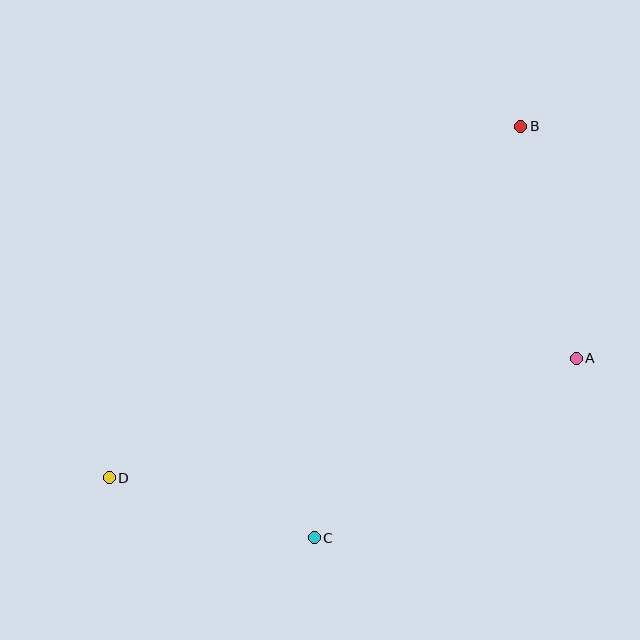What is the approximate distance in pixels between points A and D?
The distance between A and D is approximately 482 pixels.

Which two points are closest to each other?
Points C and D are closest to each other.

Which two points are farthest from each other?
Points B and D are farthest from each other.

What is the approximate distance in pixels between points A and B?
The distance between A and B is approximately 239 pixels.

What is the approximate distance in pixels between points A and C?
The distance between A and C is approximately 318 pixels.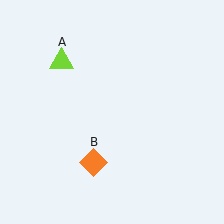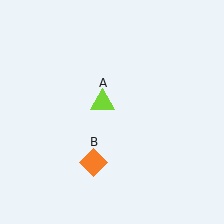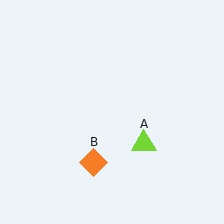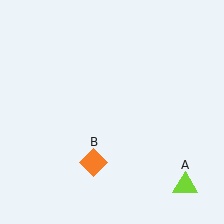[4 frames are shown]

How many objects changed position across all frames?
1 object changed position: lime triangle (object A).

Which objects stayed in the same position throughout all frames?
Orange diamond (object B) remained stationary.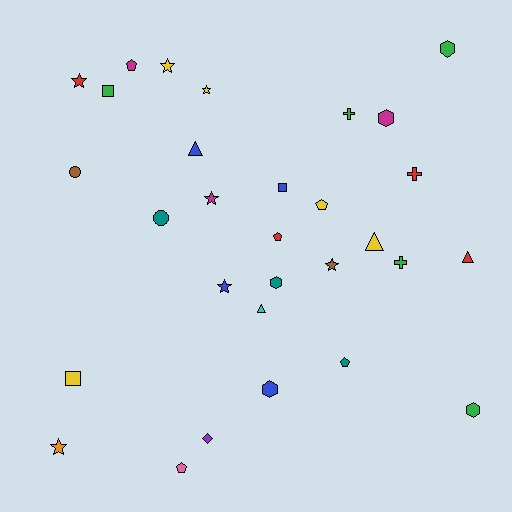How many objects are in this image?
There are 30 objects.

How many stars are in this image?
There are 7 stars.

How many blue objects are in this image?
There are 4 blue objects.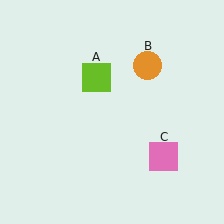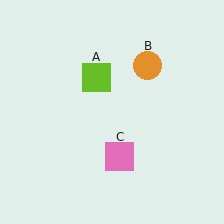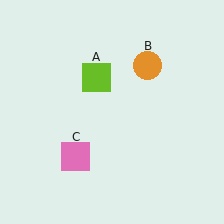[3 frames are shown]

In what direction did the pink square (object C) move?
The pink square (object C) moved left.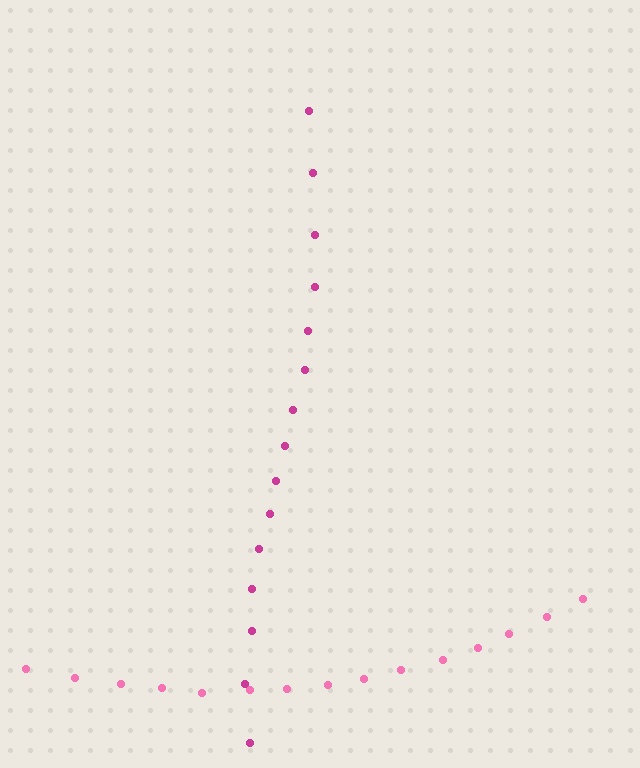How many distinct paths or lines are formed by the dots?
There are 2 distinct paths.